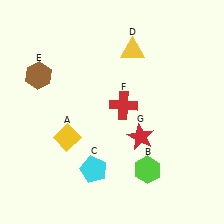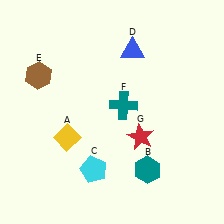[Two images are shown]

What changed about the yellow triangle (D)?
In Image 1, D is yellow. In Image 2, it changed to blue.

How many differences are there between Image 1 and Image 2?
There are 3 differences between the two images.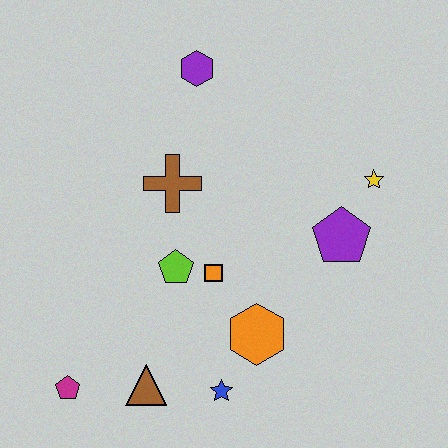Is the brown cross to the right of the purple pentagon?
No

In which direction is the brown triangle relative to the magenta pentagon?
The brown triangle is to the right of the magenta pentagon.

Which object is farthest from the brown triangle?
The purple hexagon is farthest from the brown triangle.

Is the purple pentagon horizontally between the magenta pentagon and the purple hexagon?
No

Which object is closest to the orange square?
The lime pentagon is closest to the orange square.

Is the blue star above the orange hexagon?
No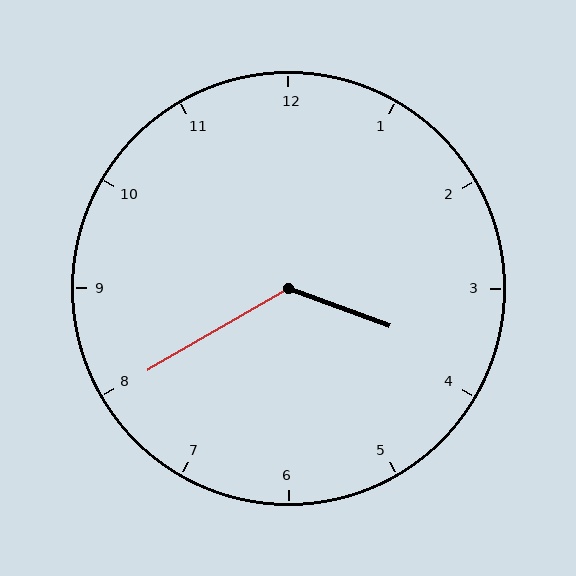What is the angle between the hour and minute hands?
Approximately 130 degrees.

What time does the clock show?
3:40.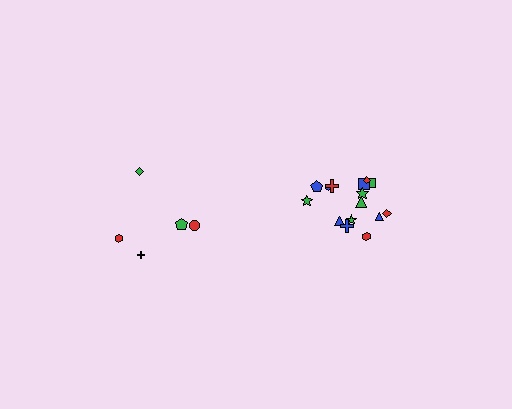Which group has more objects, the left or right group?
The right group.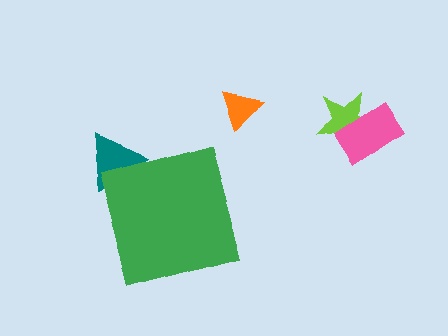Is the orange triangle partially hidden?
No, the orange triangle is fully visible.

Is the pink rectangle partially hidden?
No, the pink rectangle is fully visible.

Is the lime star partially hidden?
No, the lime star is fully visible.